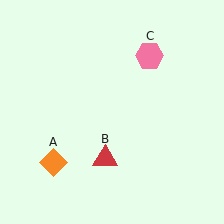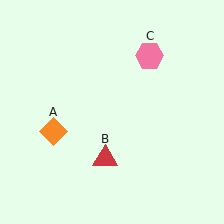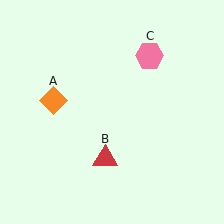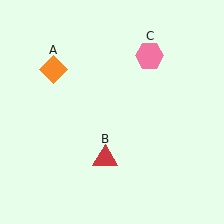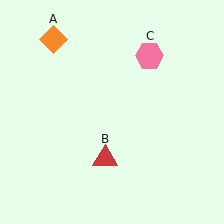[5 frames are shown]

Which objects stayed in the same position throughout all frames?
Red triangle (object B) and pink hexagon (object C) remained stationary.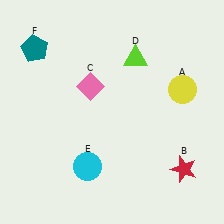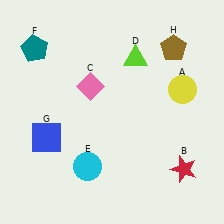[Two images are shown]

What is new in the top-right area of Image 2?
A brown pentagon (H) was added in the top-right area of Image 2.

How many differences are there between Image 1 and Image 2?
There are 2 differences between the two images.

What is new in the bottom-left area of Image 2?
A blue square (G) was added in the bottom-left area of Image 2.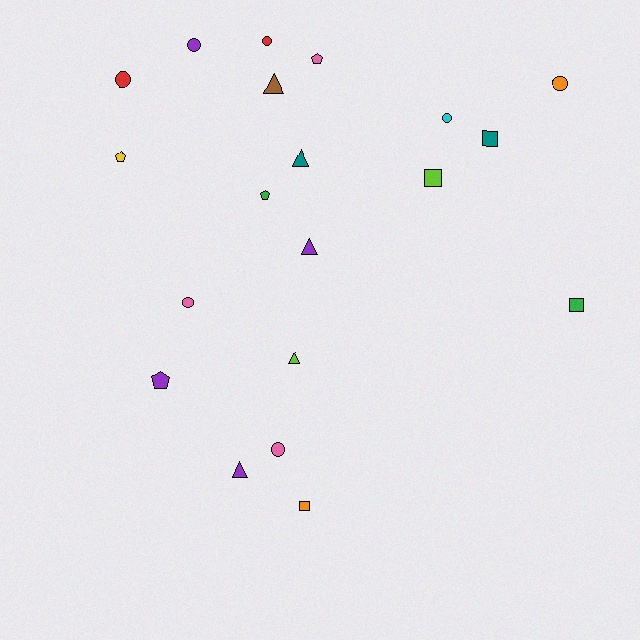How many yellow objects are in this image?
There is 1 yellow object.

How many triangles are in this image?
There are 5 triangles.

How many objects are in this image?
There are 20 objects.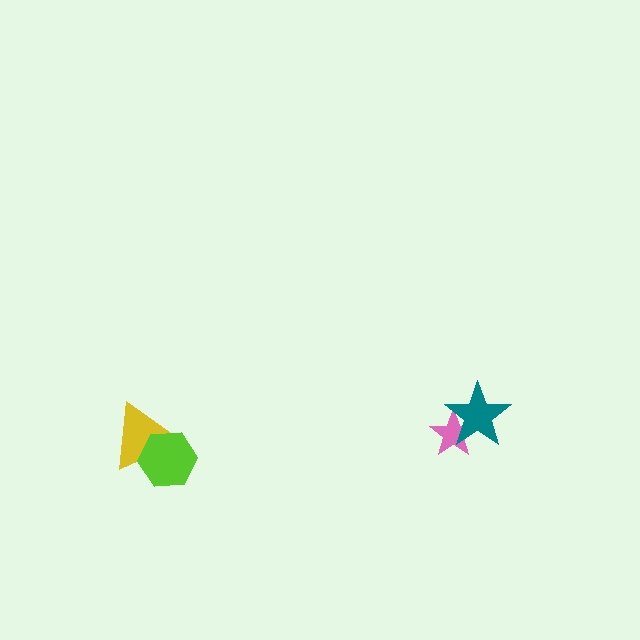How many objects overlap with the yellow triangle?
1 object overlaps with the yellow triangle.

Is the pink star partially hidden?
Yes, it is partially covered by another shape.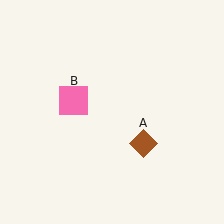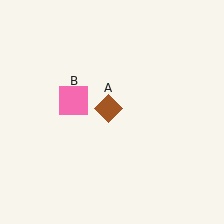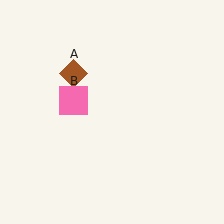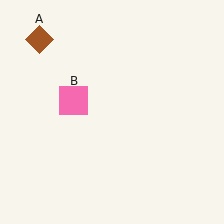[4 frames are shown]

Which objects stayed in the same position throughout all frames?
Pink square (object B) remained stationary.